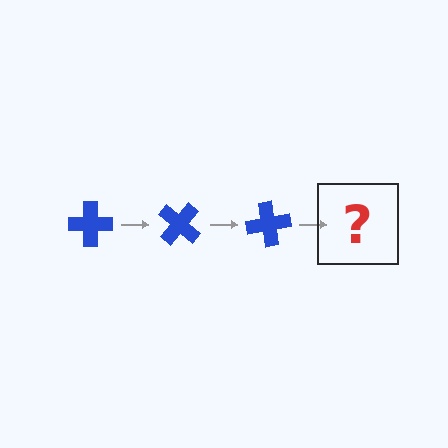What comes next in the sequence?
The next element should be a blue cross rotated 120 degrees.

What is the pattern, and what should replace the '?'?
The pattern is that the cross rotates 40 degrees each step. The '?' should be a blue cross rotated 120 degrees.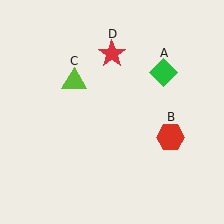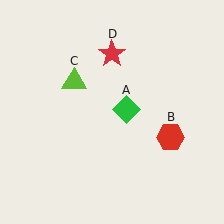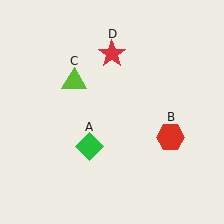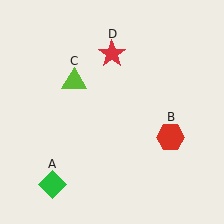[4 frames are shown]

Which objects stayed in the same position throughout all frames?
Red hexagon (object B) and lime triangle (object C) and red star (object D) remained stationary.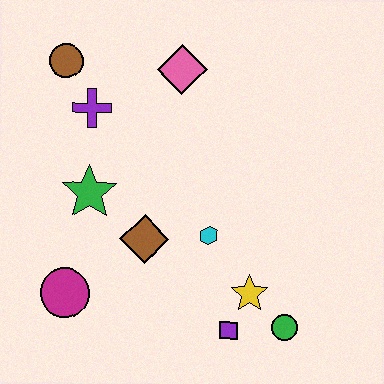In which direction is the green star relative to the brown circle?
The green star is below the brown circle.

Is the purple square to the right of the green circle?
No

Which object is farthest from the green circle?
The brown circle is farthest from the green circle.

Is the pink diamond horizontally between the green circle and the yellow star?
No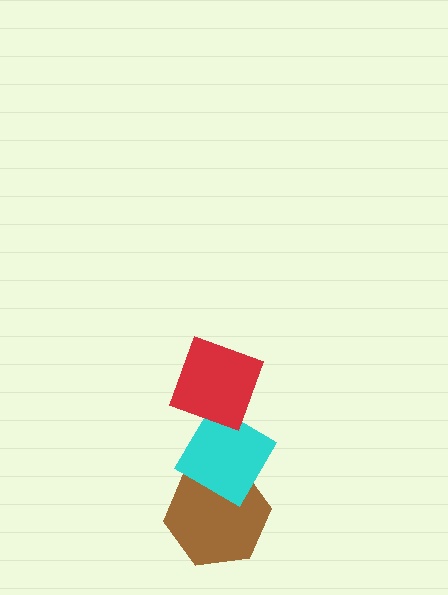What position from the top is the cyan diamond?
The cyan diamond is 2nd from the top.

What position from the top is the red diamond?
The red diamond is 1st from the top.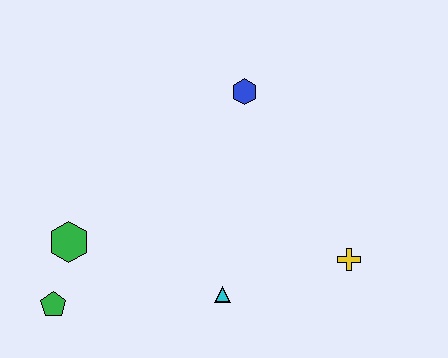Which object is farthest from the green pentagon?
The yellow cross is farthest from the green pentagon.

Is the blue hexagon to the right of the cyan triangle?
Yes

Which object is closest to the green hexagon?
The green pentagon is closest to the green hexagon.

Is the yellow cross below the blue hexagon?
Yes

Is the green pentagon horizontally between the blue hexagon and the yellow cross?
No